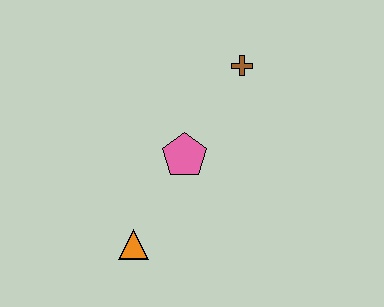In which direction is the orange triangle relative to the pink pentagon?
The orange triangle is below the pink pentagon.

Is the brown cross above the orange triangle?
Yes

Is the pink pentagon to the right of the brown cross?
No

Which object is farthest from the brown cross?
The orange triangle is farthest from the brown cross.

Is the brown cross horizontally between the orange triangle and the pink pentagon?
No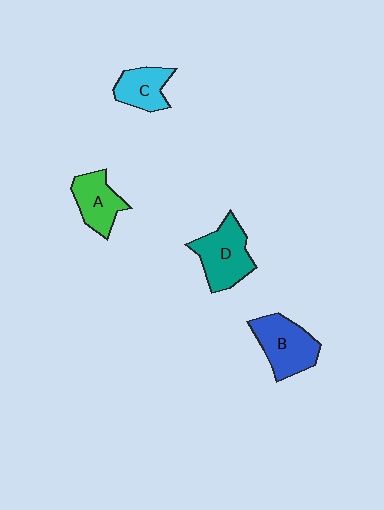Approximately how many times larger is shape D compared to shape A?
Approximately 1.3 times.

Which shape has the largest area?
Shape D (teal).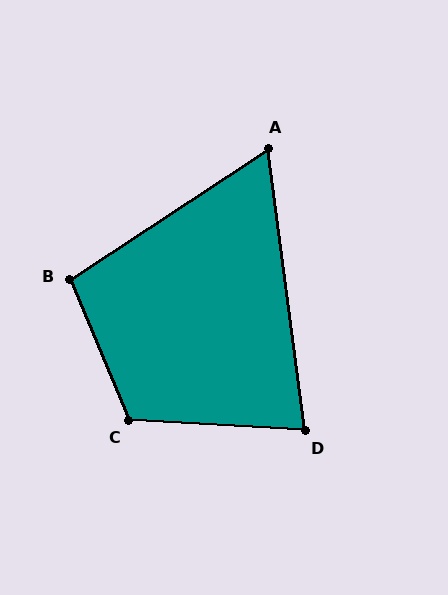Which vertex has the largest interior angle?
C, at approximately 116 degrees.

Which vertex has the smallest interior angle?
A, at approximately 64 degrees.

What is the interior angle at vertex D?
Approximately 79 degrees (acute).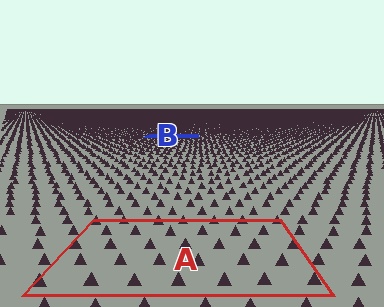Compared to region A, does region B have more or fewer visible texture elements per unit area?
Region B has more texture elements per unit area — they are packed more densely because it is farther away.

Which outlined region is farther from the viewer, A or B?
Region B is farther from the viewer — the texture elements inside it appear smaller and more densely packed.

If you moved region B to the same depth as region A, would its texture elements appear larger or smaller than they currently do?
They would appear larger. At a closer depth, the same texture elements are projected at a bigger on-screen size.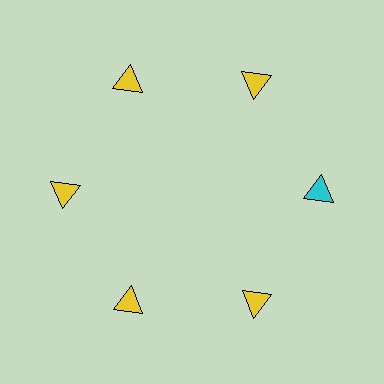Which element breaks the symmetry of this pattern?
The cyan triangle at roughly the 3 o'clock position breaks the symmetry. All other shapes are yellow triangles.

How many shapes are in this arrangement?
There are 6 shapes arranged in a ring pattern.